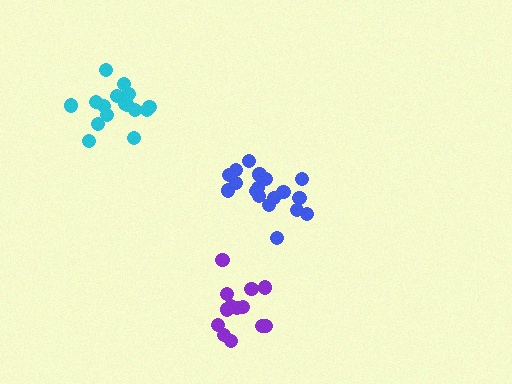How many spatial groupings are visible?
There are 3 spatial groupings.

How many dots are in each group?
Group 1: 18 dots, Group 2: 13 dots, Group 3: 17 dots (48 total).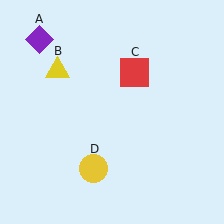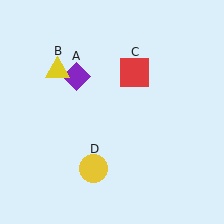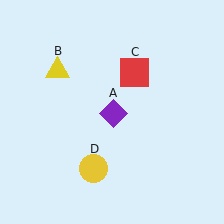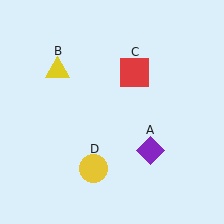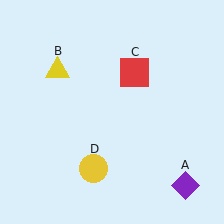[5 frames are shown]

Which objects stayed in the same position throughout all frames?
Yellow triangle (object B) and red square (object C) and yellow circle (object D) remained stationary.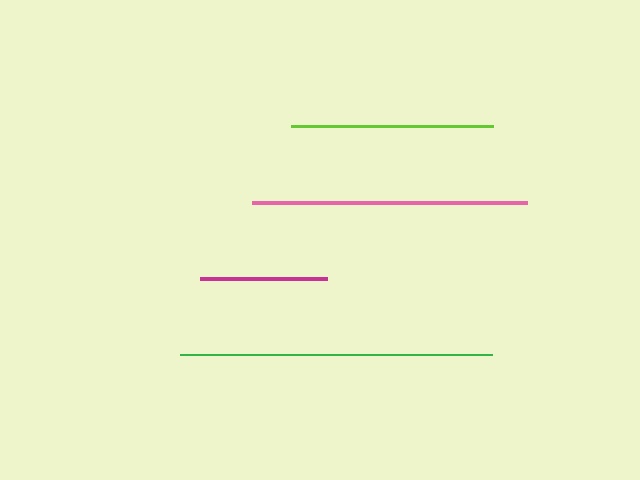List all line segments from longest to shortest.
From longest to shortest: green, pink, lime, magenta.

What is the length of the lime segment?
The lime segment is approximately 202 pixels long.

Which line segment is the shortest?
The magenta line is the shortest at approximately 127 pixels.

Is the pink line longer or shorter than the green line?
The green line is longer than the pink line.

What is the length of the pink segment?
The pink segment is approximately 275 pixels long.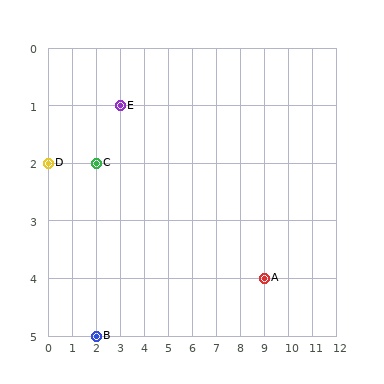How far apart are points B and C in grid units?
Points B and C are 3 rows apart.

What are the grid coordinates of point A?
Point A is at grid coordinates (9, 4).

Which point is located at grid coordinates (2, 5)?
Point B is at (2, 5).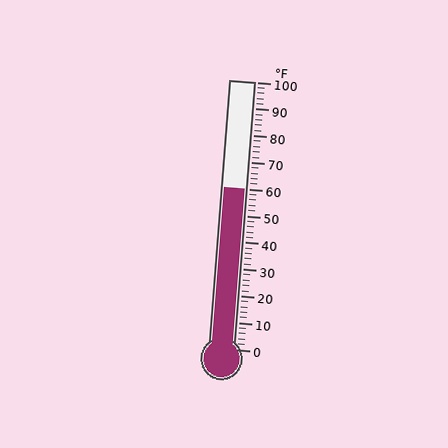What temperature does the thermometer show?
The thermometer shows approximately 60°F.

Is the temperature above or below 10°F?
The temperature is above 10°F.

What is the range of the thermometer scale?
The thermometer scale ranges from 0°F to 100°F.